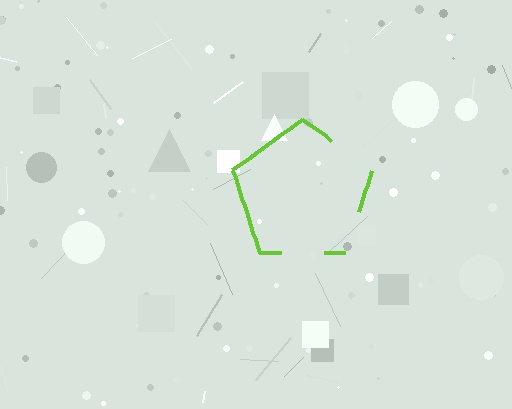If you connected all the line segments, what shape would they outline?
They would outline a pentagon.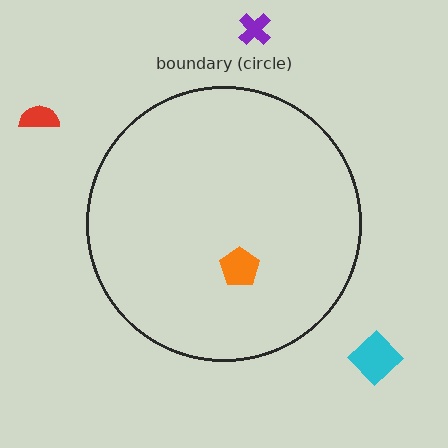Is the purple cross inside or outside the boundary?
Outside.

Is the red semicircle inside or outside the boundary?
Outside.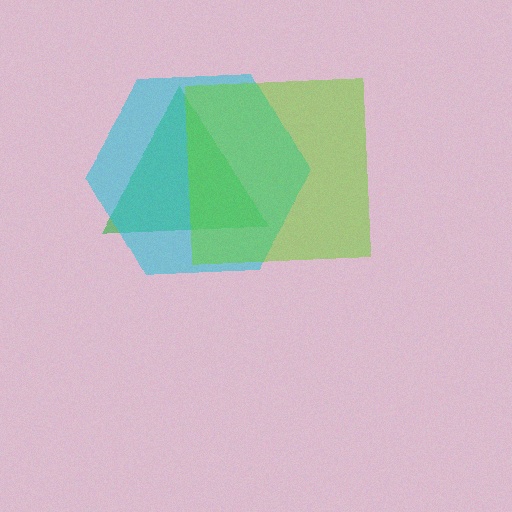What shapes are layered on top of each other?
The layered shapes are: a green triangle, a cyan hexagon, a lime square.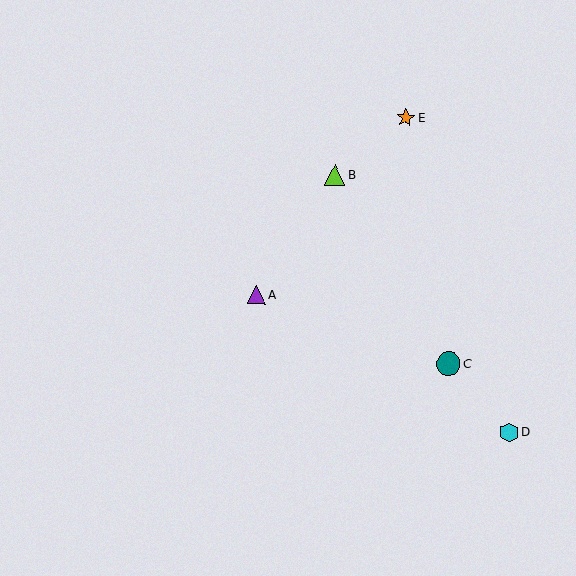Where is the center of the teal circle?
The center of the teal circle is at (449, 364).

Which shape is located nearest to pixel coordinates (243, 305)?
The purple triangle (labeled A) at (256, 295) is nearest to that location.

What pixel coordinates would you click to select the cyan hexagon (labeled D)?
Click at (509, 432) to select the cyan hexagon D.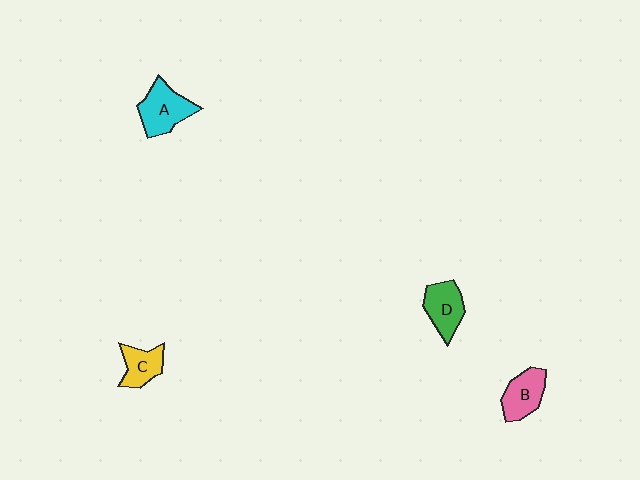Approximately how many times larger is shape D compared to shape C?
Approximately 1.2 times.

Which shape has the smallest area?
Shape C (yellow).